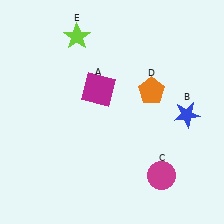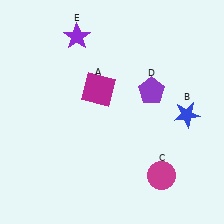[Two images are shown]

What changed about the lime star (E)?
In Image 1, E is lime. In Image 2, it changed to purple.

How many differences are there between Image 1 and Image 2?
There are 2 differences between the two images.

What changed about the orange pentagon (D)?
In Image 1, D is orange. In Image 2, it changed to purple.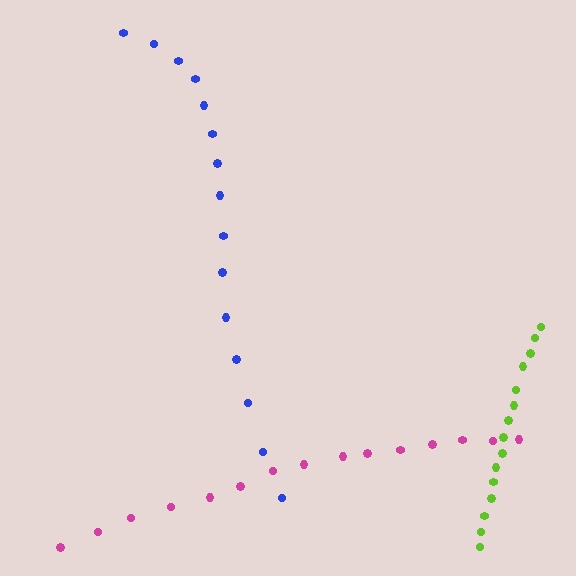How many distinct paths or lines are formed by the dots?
There are 3 distinct paths.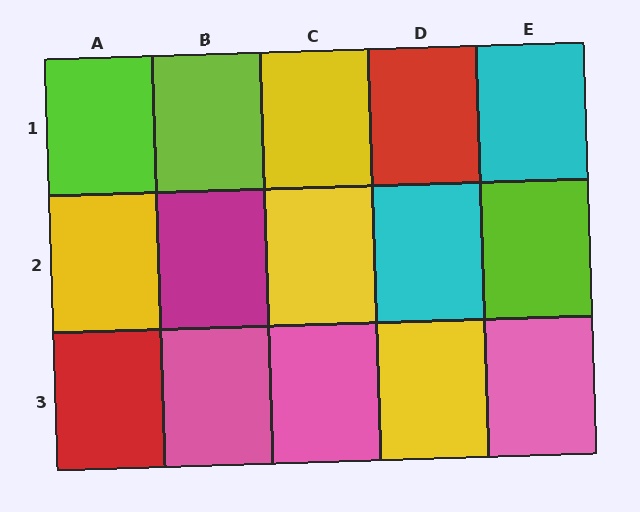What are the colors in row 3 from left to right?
Red, pink, pink, yellow, pink.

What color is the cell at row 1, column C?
Yellow.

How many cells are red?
2 cells are red.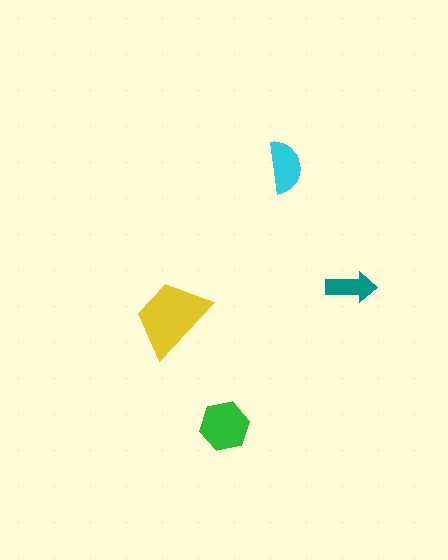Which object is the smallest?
The teal arrow.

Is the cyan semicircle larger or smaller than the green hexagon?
Smaller.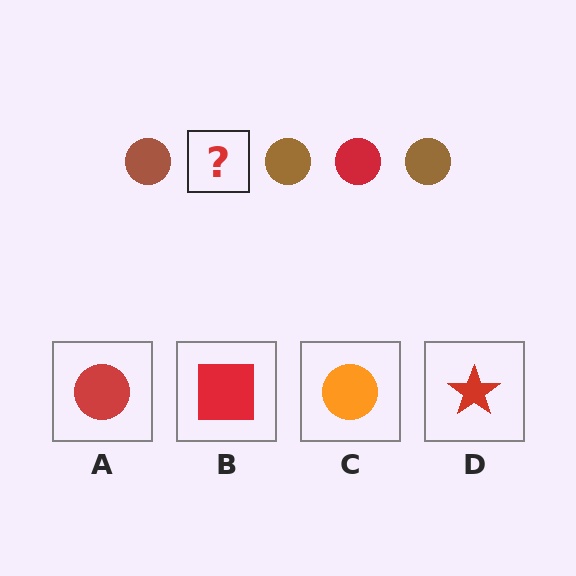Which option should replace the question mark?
Option A.